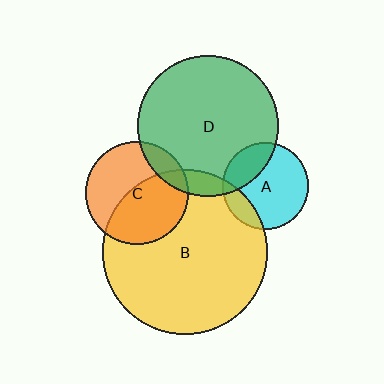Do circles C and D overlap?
Yes.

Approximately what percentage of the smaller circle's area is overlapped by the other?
Approximately 15%.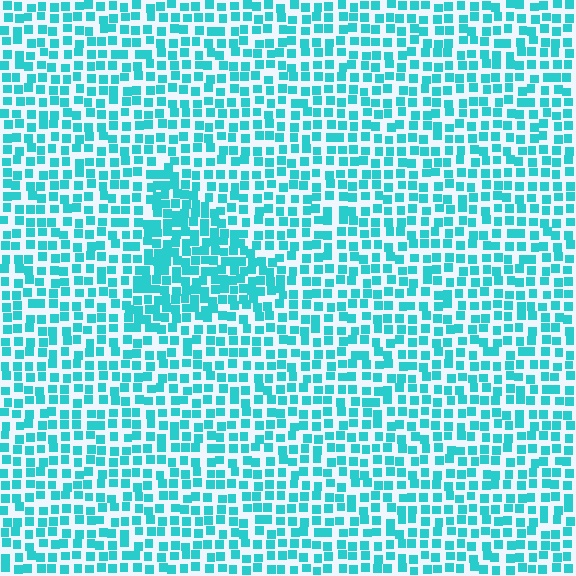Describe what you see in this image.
The image contains small cyan elements arranged at two different densities. A triangle-shaped region is visible where the elements are more densely packed than the surrounding area.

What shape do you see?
I see a triangle.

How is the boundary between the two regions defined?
The boundary is defined by a change in element density (approximately 1.6x ratio). All elements are the same color, size, and shape.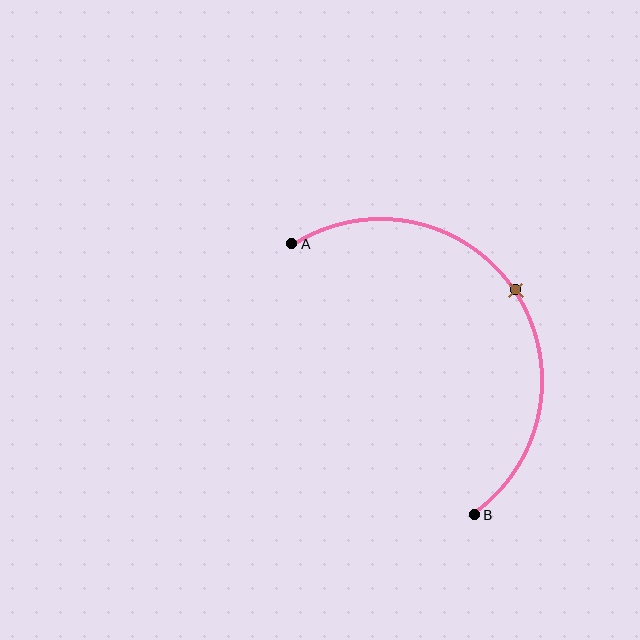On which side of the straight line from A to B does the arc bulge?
The arc bulges above and to the right of the straight line connecting A and B.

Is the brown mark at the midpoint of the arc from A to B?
Yes. The brown mark lies on the arc at equal arc-length from both A and B — it is the arc midpoint.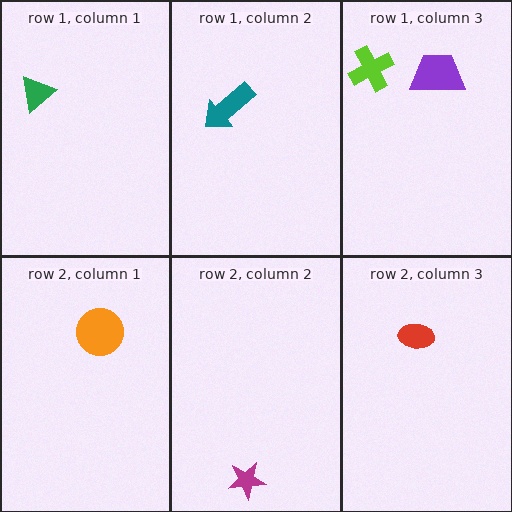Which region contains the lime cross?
The row 1, column 3 region.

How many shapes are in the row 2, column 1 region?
1.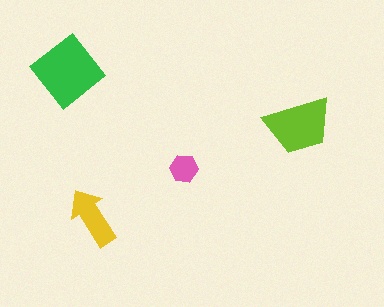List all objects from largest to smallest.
The green diamond, the lime trapezoid, the yellow arrow, the pink hexagon.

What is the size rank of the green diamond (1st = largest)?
1st.